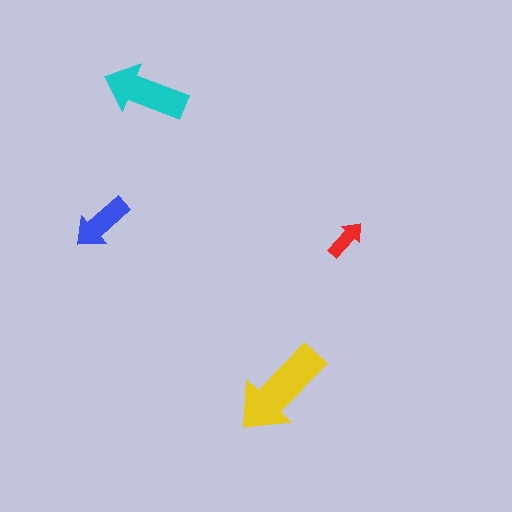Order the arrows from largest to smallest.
the yellow one, the cyan one, the blue one, the red one.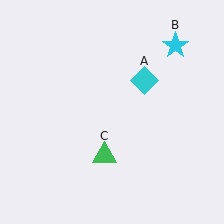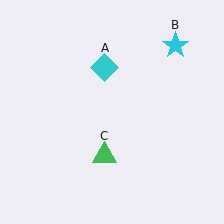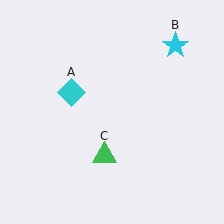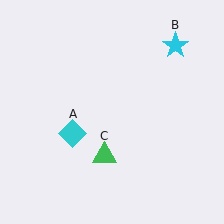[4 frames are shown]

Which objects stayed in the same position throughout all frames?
Cyan star (object B) and green triangle (object C) remained stationary.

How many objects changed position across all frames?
1 object changed position: cyan diamond (object A).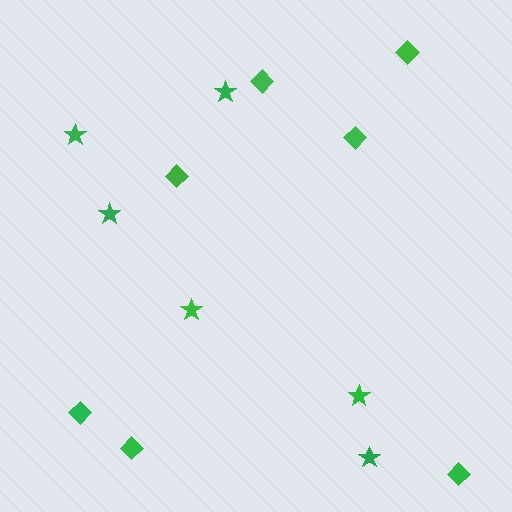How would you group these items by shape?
There are 2 groups: one group of diamonds (7) and one group of stars (6).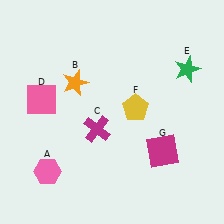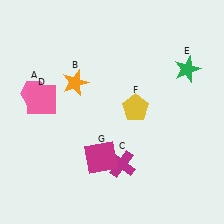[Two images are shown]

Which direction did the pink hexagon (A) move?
The pink hexagon (A) moved up.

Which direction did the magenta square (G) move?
The magenta square (G) moved left.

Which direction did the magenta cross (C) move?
The magenta cross (C) moved down.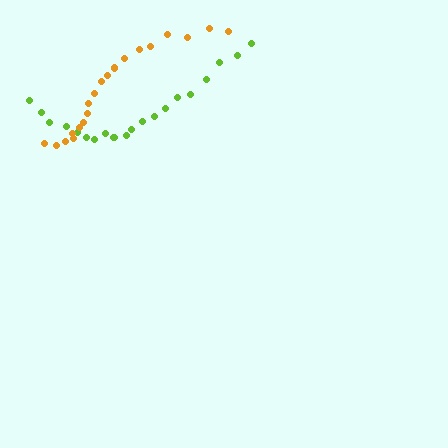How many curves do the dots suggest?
There are 2 distinct paths.